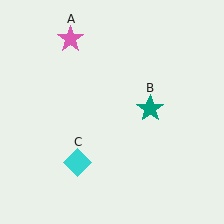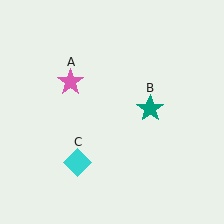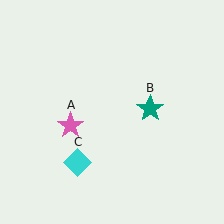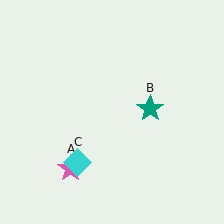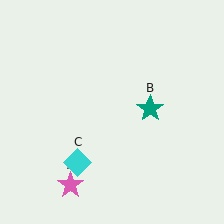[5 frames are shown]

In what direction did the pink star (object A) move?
The pink star (object A) moved down.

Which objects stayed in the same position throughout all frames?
Teal star (object B) and cyan diamond (object C) remained stationary.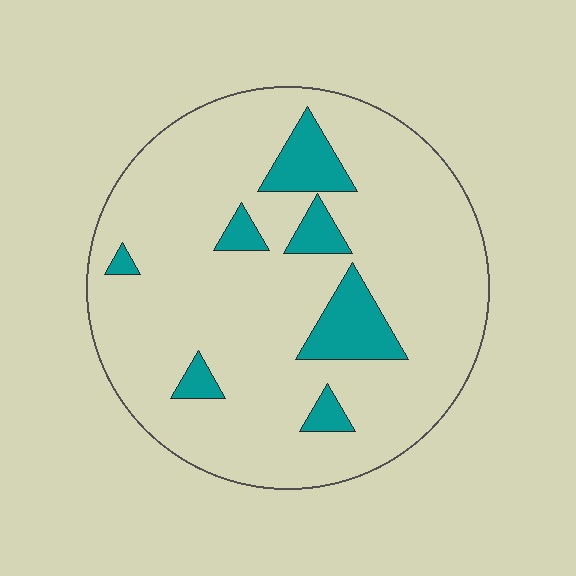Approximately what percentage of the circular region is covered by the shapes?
Approximately 15%.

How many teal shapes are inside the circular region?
7.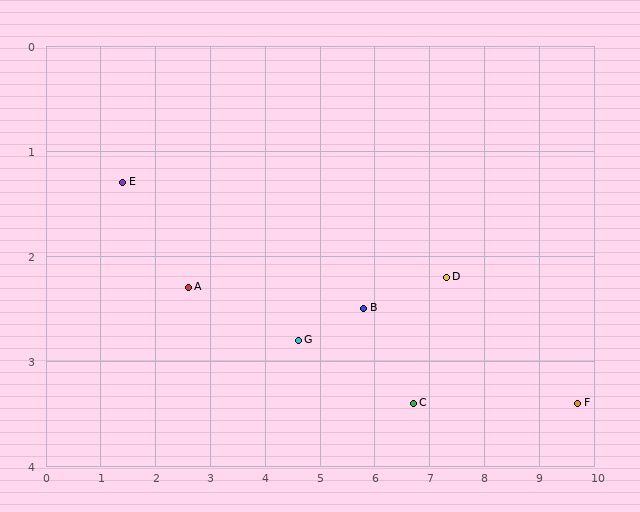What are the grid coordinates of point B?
Point B is at approximately (5.8, 2.5).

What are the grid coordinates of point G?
Point G is at approximately (4.6, 2.8).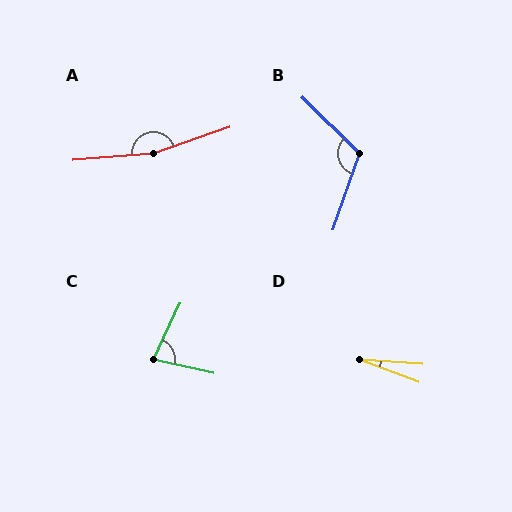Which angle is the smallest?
D, at approximately 17 degrees.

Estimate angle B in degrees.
Approximately 115 degrees.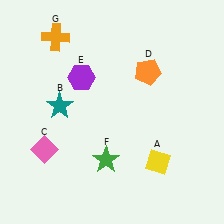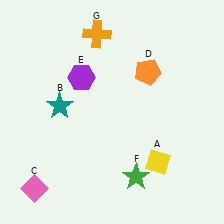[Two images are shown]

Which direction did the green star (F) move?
The green star (F) moved right.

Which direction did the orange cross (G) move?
The orange cross (G) moved right.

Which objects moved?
The objects that moved are: the pink diamond (C), the green star (F), the orange cross (G).